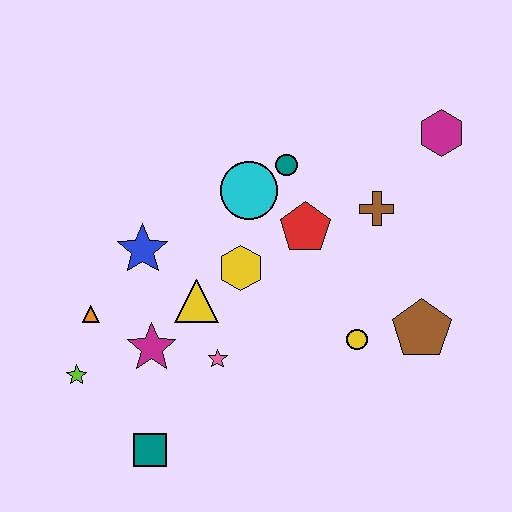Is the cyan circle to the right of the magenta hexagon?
No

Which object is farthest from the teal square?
The magenta hexagon is farthest from the teal square.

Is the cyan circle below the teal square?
No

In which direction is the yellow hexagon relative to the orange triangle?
The yellow hexagon is to the right of the orange triangle.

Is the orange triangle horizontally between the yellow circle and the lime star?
Yes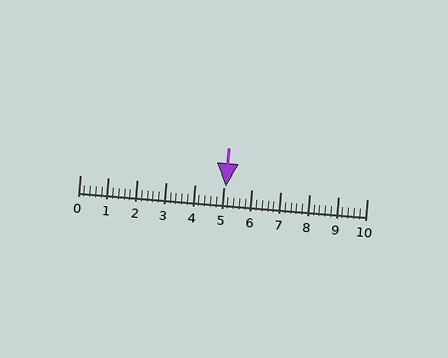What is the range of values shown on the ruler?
The ruler shows values from 0 to 10.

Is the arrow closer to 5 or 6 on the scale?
The arrow is closer to 5.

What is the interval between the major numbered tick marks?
The major tick marks are spaced 1 units apart.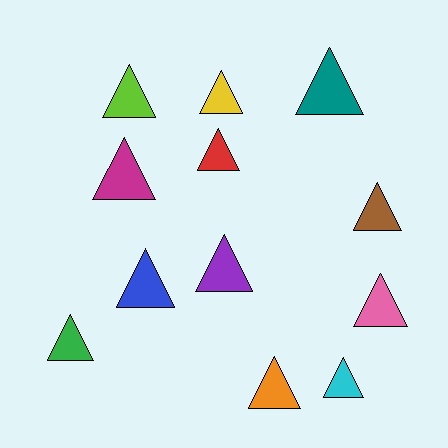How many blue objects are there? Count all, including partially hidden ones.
There is 1 blue object.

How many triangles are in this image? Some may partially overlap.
There are 12 triangles.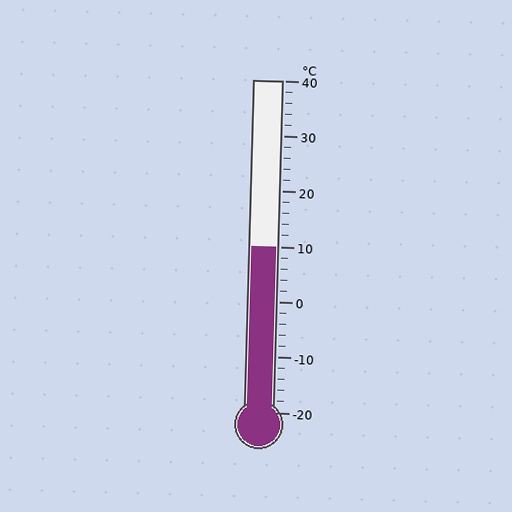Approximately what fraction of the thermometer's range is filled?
The thermometer is filled to approximately 50% of its range.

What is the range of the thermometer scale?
The thermometer scale ranges from -20°C to 40°C.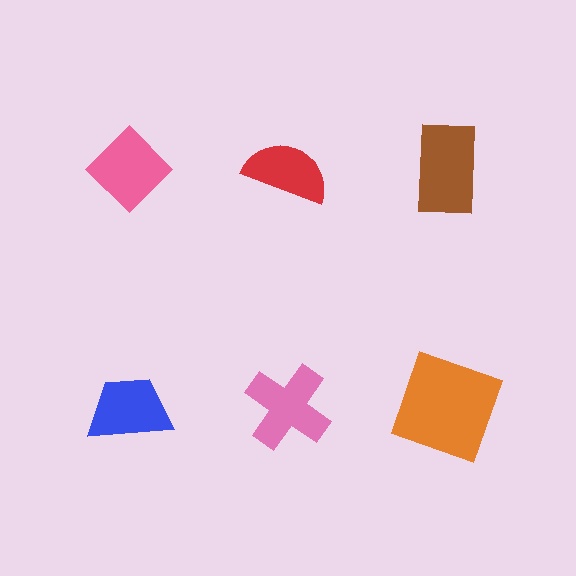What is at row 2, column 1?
A blue trapezoid.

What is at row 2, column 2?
A pink cross.